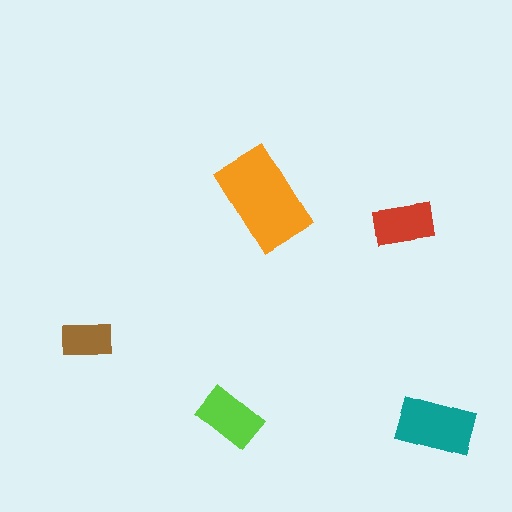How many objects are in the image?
There are 5 objects in the image.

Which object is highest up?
The orange rectangle is topmost.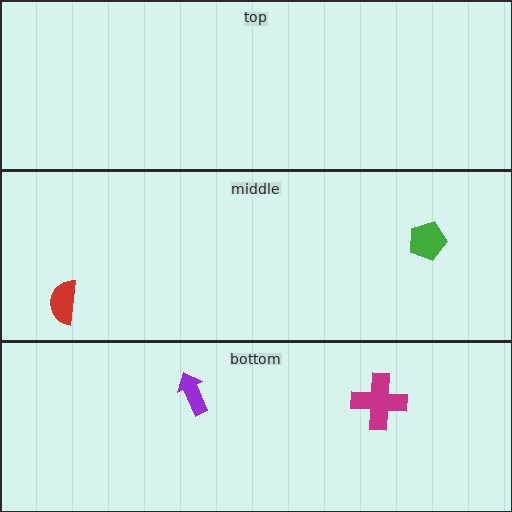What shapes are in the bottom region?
The purple arrow, the magenta cross.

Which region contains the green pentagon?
The middle region.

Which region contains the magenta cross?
The bottom region.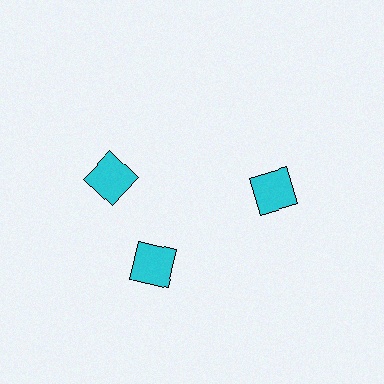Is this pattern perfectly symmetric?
No. The 3 cyan squares are arranged in a ring, but one element near the 11 o'clock position is rotated out of alignment along the ring, breaking the 3-fold rotational symmetry.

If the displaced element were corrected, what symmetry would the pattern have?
It would have 3-fold rotational symmetry — the pattern would map onto itself every 120 degrees.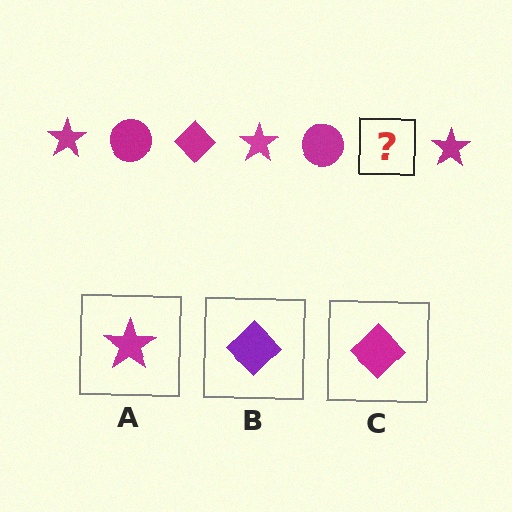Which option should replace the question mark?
Option C.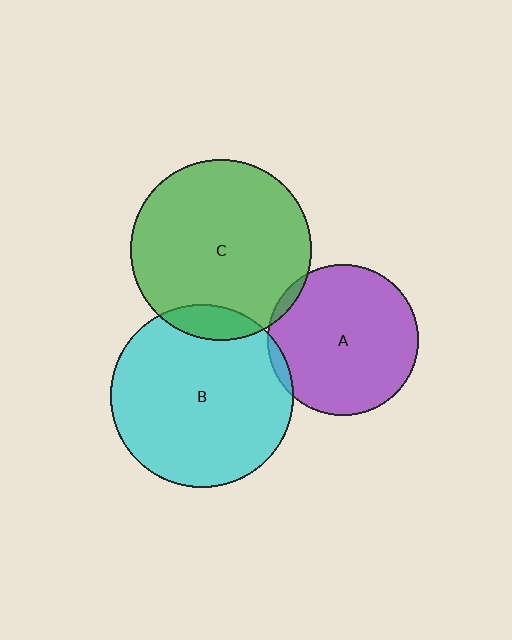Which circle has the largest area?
Circle B (cyan).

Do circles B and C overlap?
Yes.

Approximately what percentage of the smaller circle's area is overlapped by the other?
Approximately 10%.